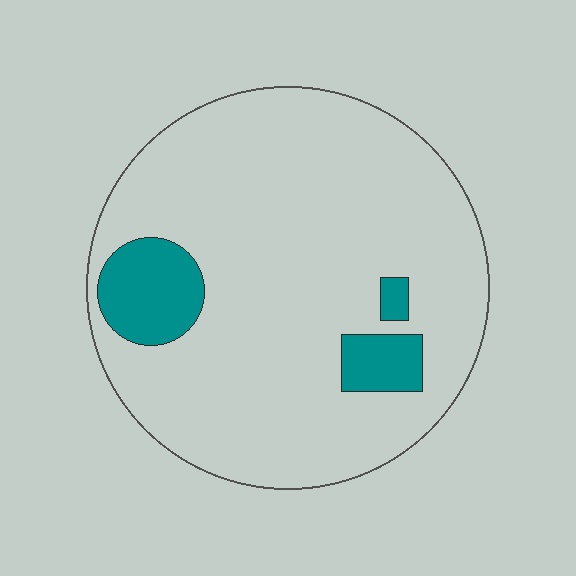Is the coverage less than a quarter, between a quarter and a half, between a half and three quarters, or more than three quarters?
Less than a quarter.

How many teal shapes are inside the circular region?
3.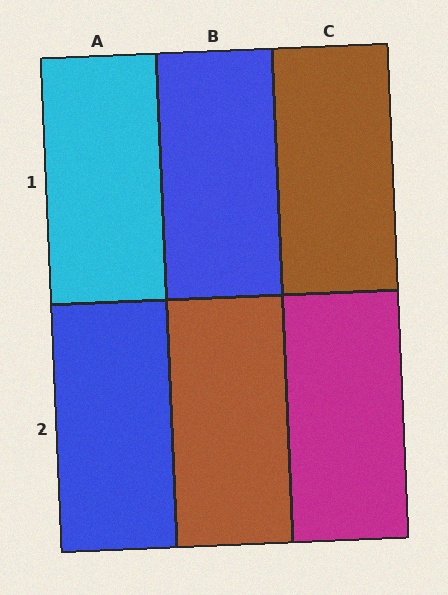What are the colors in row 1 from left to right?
Cyan, blue, brown.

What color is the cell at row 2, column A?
Blue.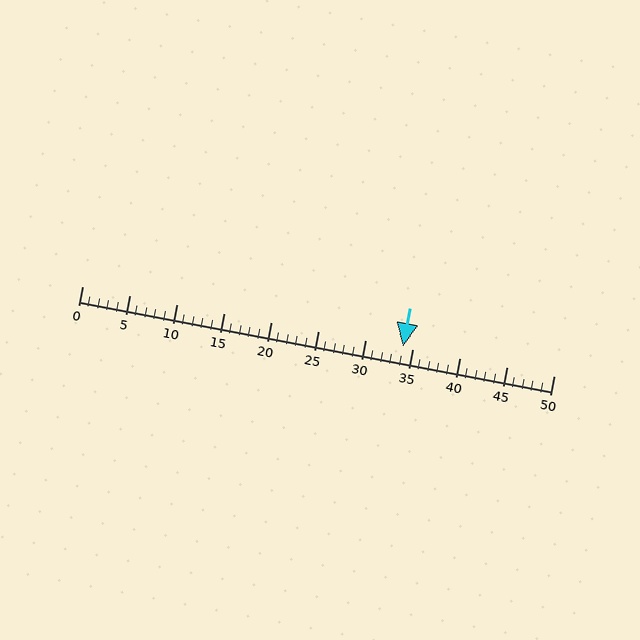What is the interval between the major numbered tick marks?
The major tick marks are spaced 5 units apart.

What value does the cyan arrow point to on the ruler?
The cyan arrow points to approximately 34.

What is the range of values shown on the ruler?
The ruler shows values from 0 to 50.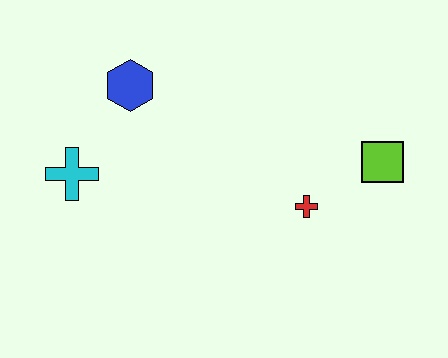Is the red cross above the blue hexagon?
No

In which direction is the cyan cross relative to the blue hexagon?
The cyan cross is below the blue hexagon.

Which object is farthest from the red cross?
The cyan cross is farthest from the red cross.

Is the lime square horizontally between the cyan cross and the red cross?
No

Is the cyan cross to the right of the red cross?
No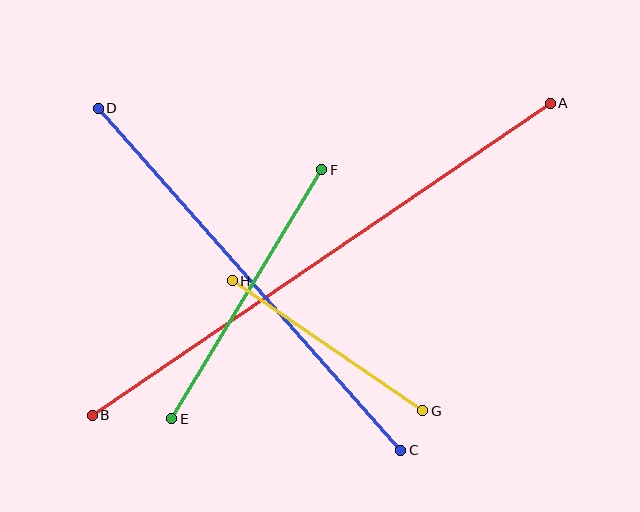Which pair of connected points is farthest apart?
Points A and B are farthest apart.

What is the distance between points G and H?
The distance is approximately 231 pixels.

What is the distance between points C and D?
The distance is approximately 456 pixels.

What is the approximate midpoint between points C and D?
The midpoint is at approximately (249, 279) pixels.